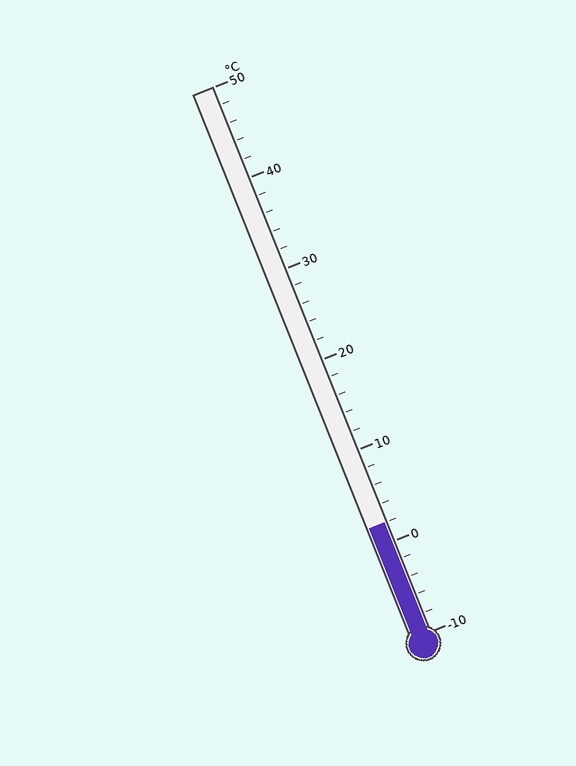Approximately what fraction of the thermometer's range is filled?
The thermometer is filled to approximately 20% of its range.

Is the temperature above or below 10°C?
The temperature is below 10°C.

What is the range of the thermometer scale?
The thermometer scale ranges from -10°C to 50°C.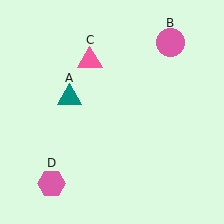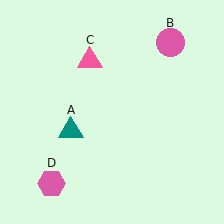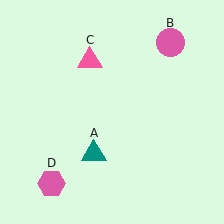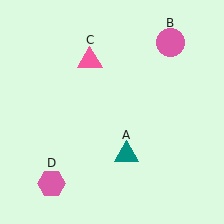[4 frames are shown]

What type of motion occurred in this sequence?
The teal triangle (object A) rotated counterclockwise around the center of the scene.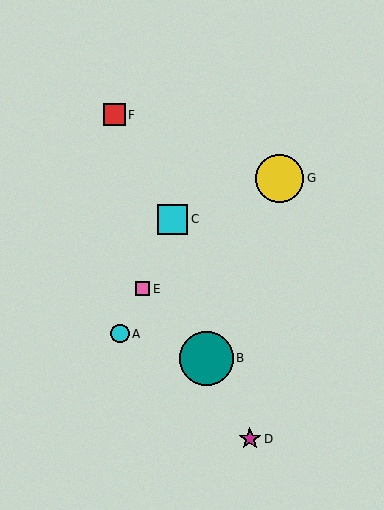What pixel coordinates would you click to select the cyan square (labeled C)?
Click at (172, 219) to select the cyan square C.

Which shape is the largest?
The teal circle (labeled B) is the largest.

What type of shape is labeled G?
Shape G is a yellow circle.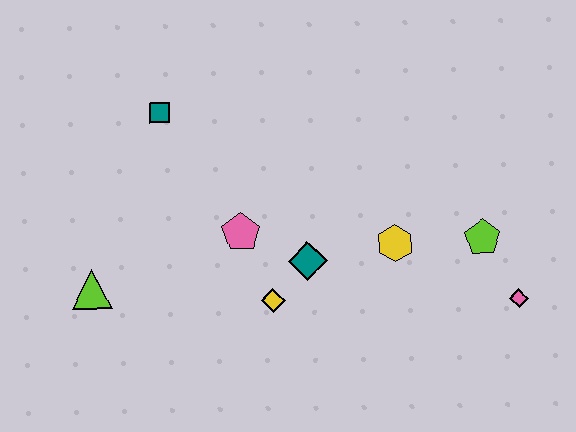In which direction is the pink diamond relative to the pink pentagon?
The pink diamond is to the right of the pink pentagon.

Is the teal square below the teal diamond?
No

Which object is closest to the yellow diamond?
The teal diamond is closest to the yellow diamond.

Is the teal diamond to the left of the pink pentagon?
No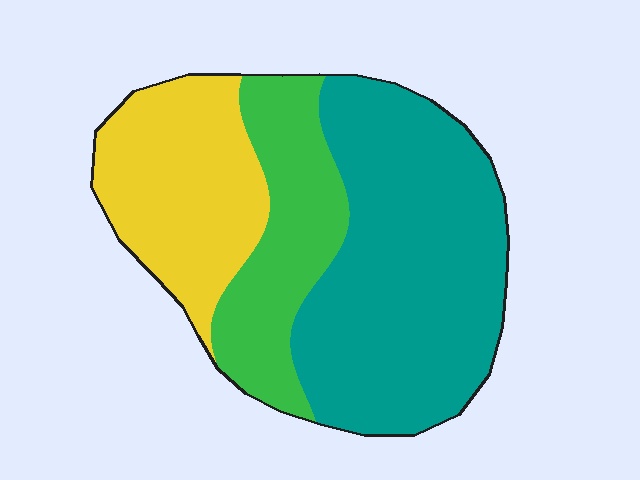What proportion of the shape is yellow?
Yellow takes up about one quarter (1/4) of the shape.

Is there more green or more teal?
Teal.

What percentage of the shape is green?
Green covers 23% of the shape.